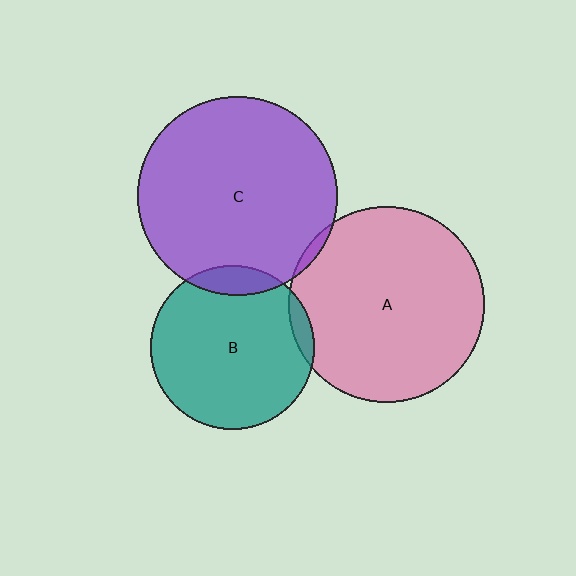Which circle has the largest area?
Circle C (purple).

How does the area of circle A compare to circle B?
Approximately 1.4 times.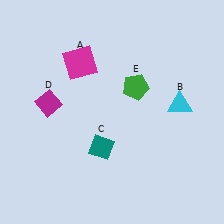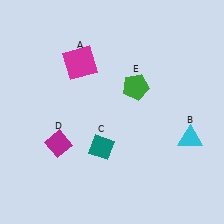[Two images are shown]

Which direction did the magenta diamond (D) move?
The magenta diamond (D) moved down.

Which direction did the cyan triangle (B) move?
The cyan triangle (B) moved down.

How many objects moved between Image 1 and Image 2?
2 objects moved between the two images.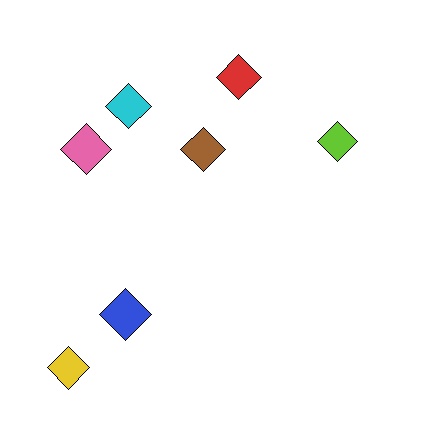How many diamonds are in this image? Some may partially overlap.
There are 7 diamonds.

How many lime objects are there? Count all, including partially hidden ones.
There is 1 lime object.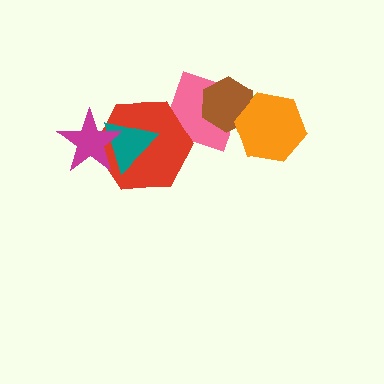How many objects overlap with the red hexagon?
3 objects overlap with the red hexagon.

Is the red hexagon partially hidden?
Yes, it is partially covered by another shape.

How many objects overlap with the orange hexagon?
3 objects overlap with the orange hexagon.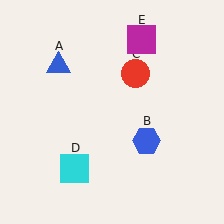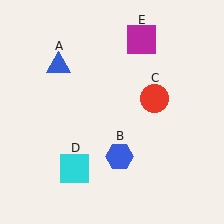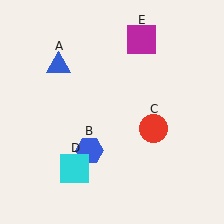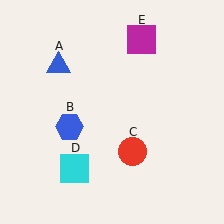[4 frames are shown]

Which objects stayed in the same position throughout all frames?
Blue triangle (object A) and cyan square (object D) and magenta square (object E) remained stationary.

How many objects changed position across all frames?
2 objects changed position: blue hexagon (object B), red circle (object C).